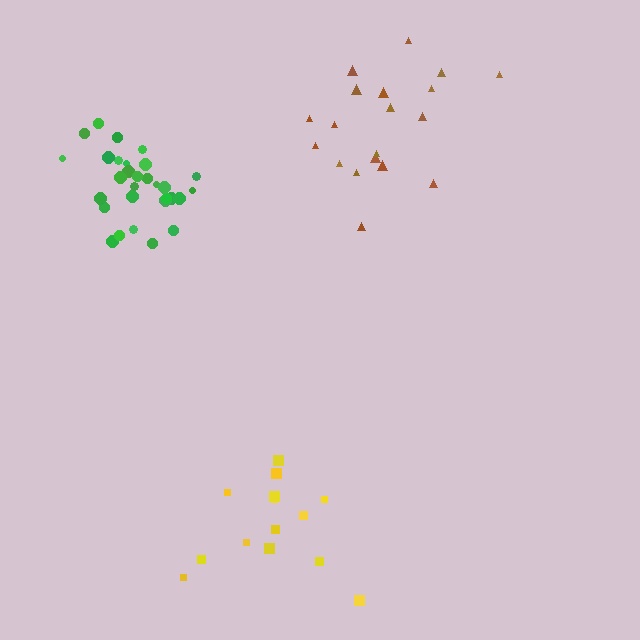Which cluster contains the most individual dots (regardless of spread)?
Green (30).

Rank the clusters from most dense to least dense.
green, brown, yellow.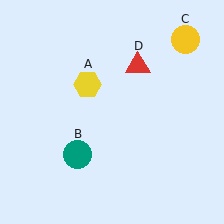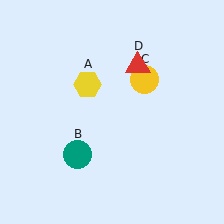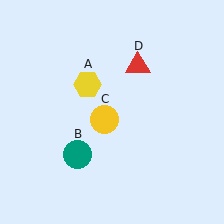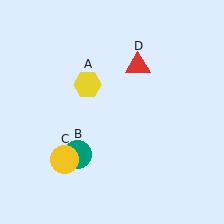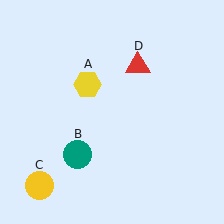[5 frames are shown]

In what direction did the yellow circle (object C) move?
The yellow circle (object C) moved down and to the left.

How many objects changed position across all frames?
1 object changed position: yellow circle (object C).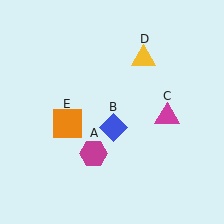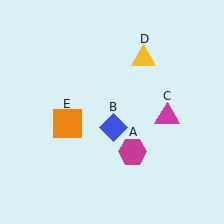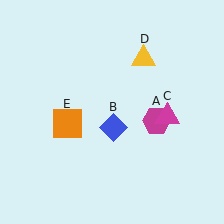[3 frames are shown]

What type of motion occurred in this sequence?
The magenta hexagon (object A) rotated counterclockwise around the center of the scene.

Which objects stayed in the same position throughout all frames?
Blue diamond (object B) and magenta triangle (object C) and yellow triangle (object D) and orange square (object E) remained stationary.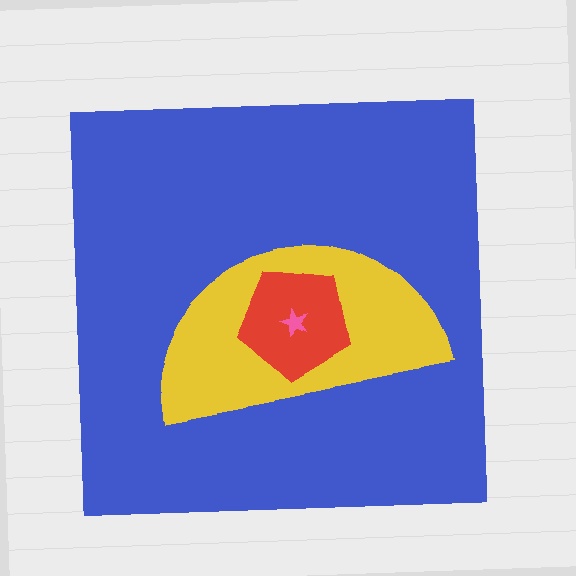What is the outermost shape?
The blue square.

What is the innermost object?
The pink star.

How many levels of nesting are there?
4.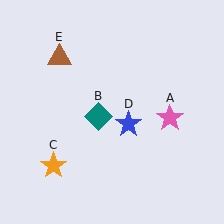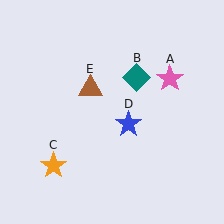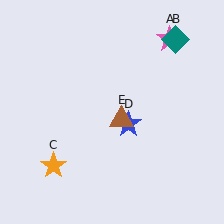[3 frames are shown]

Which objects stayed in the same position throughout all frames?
Orange star (object C) and blue star (object D) remained stationary.